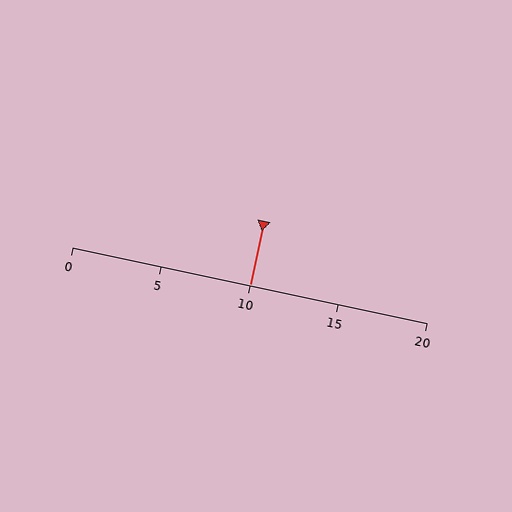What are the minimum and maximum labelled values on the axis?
The axis runs from 0 to 20.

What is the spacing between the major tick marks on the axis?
The major ticks are spaced 5 apart.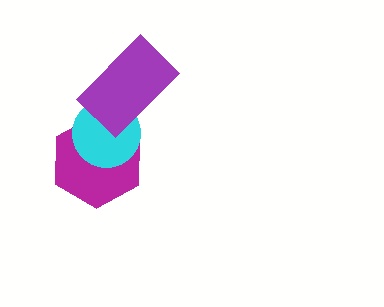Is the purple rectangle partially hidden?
No, no other shape covers it.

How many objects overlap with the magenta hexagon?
2 objects overlap with the magenta hexagon.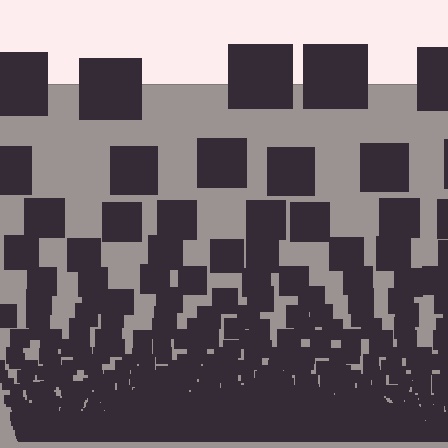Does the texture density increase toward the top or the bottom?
Density increases toward the bottom.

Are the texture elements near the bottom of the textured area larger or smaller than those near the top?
Smaller. The gradient is inverted — elements near the bottom are smaller and denser.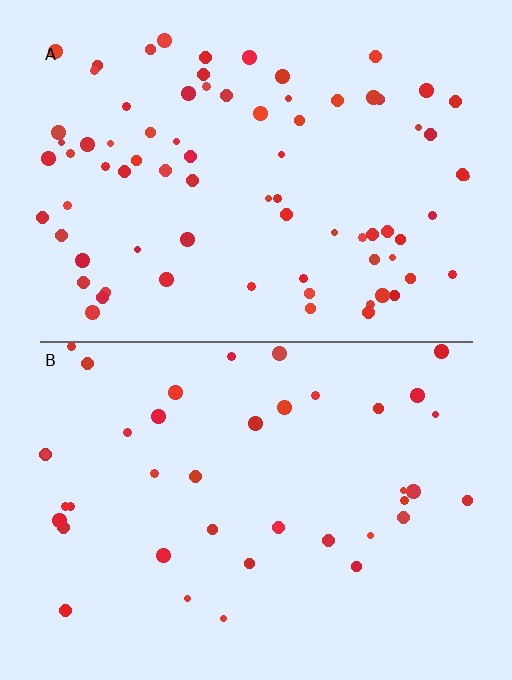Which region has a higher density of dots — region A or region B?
A (the top).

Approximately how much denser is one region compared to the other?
Approximately 2.0× — region A over region B.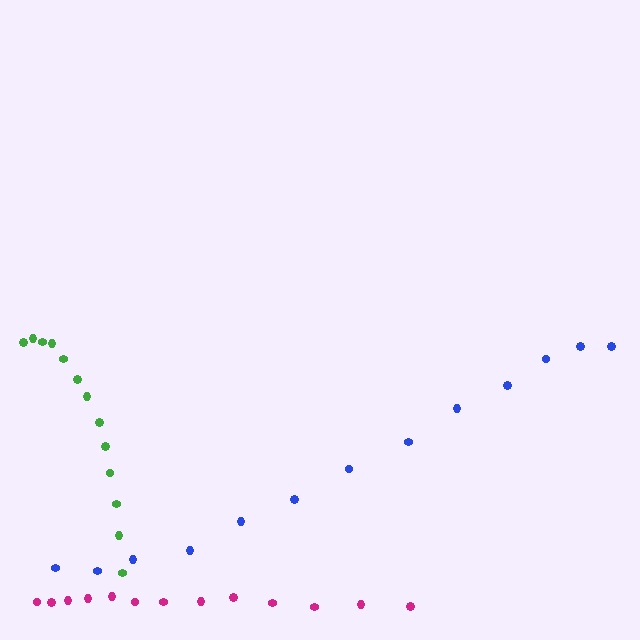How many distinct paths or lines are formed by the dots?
There are 3 distinct paths.